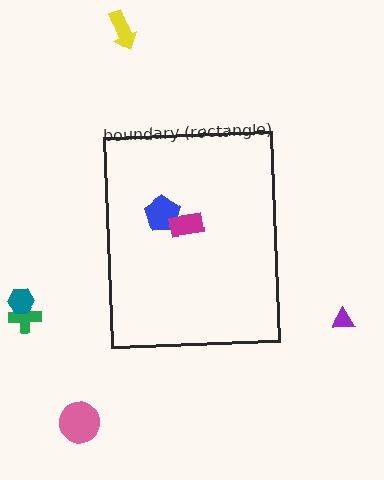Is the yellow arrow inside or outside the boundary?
Outside.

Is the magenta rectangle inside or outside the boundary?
Inside.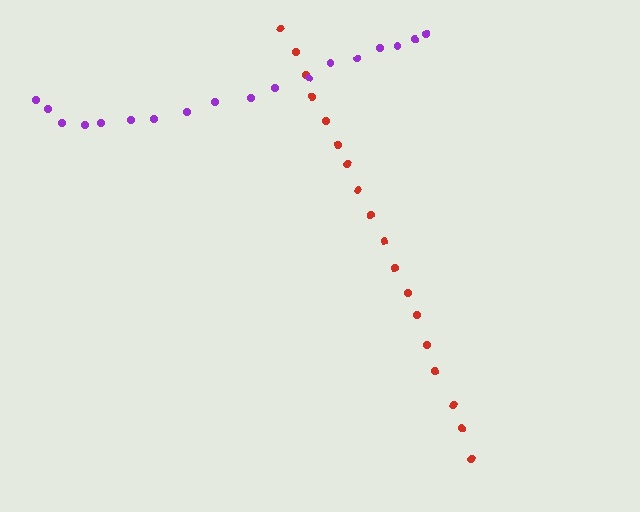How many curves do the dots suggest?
There are 2 distinct paths.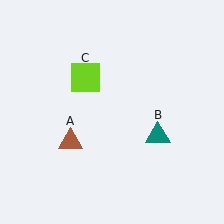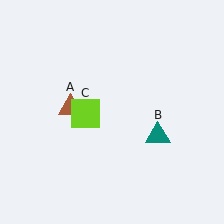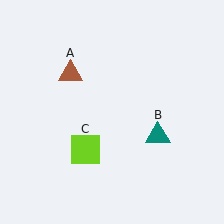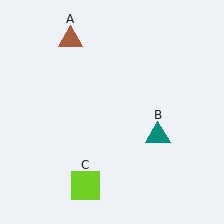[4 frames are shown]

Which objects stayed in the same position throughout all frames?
Teal triangle (object B) remained stationary.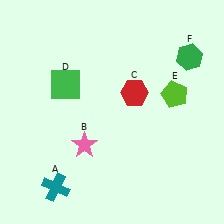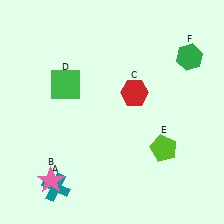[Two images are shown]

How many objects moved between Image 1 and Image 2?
2 objects moved between the two images.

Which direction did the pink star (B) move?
The pink star (B) moved down.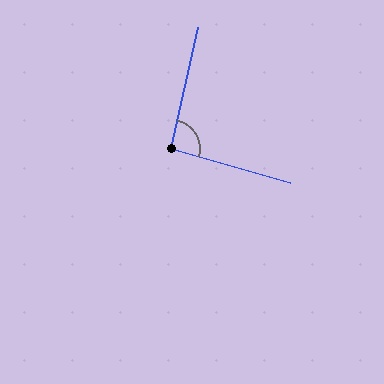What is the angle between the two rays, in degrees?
Approximately 93 degrees.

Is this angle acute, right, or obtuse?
It is approximately a right angle.